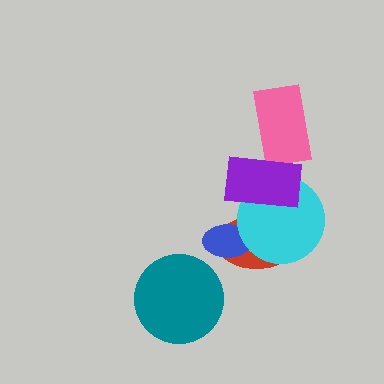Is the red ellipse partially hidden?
Yes, it is partially covered by another shape.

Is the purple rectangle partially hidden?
No, no other shape covers it.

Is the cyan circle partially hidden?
Yes, it is partially covered by another shape.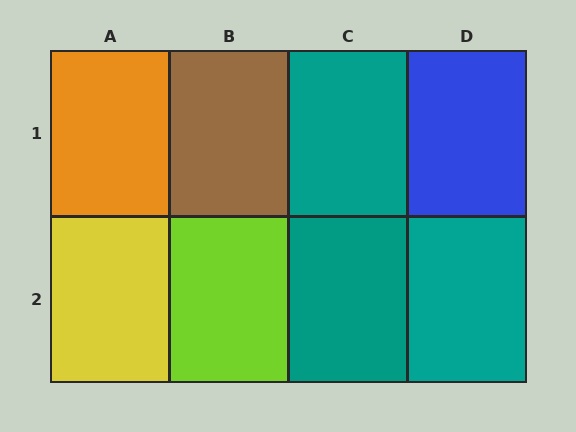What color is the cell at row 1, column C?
Teal.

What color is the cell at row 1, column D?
Blue.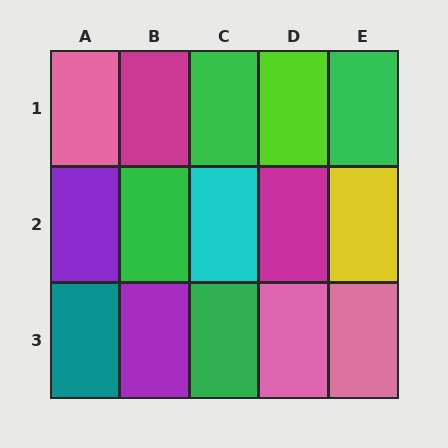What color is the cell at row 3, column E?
Pink.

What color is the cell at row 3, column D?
Pink.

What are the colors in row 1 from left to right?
Pink, magenta, green, lime, green.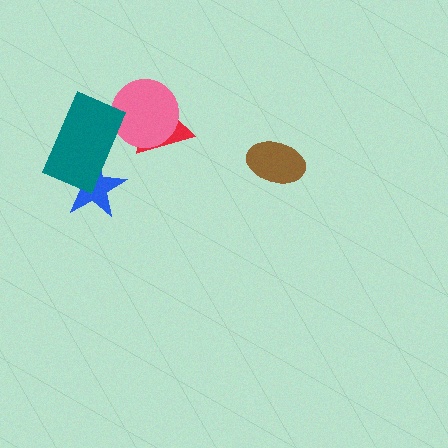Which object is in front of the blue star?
The teal rectangle is in front of the blue star.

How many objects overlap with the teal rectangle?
2 objects overlap with the teal rectangle.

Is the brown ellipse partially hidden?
No, no other shape covers it.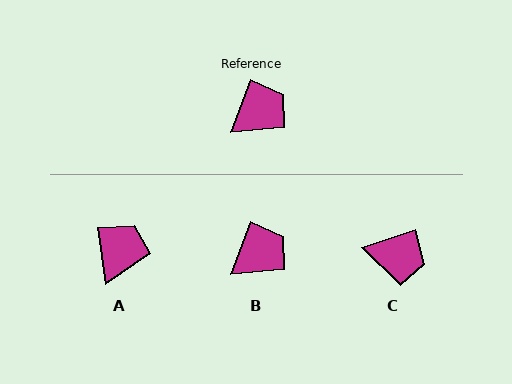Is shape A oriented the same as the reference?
No, it is off by about 29 degrees.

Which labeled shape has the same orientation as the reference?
B.